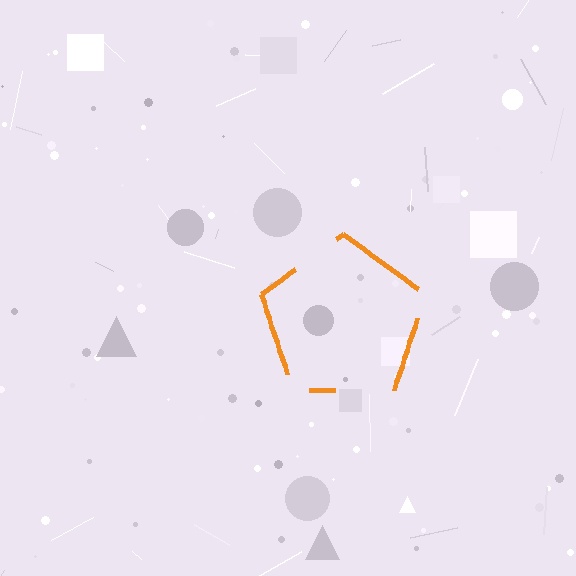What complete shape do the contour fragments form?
The contour fragments form a pentagon.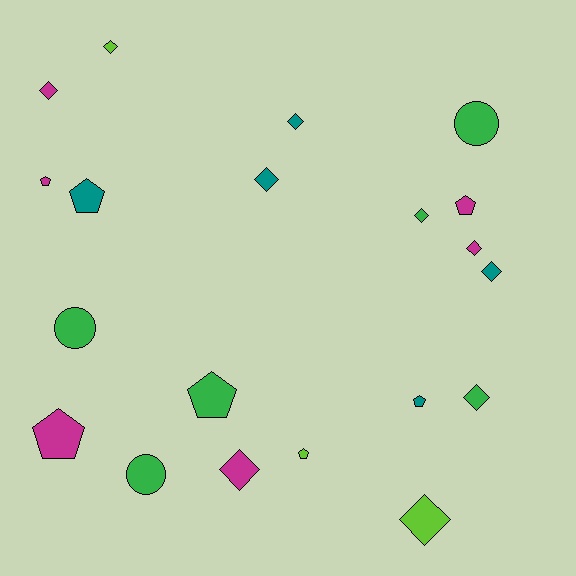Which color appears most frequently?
Magenta, with 6 objects.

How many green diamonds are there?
There are 2 green diamonds.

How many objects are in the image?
There are 20 objects.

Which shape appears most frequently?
Diamond, with 10 objects.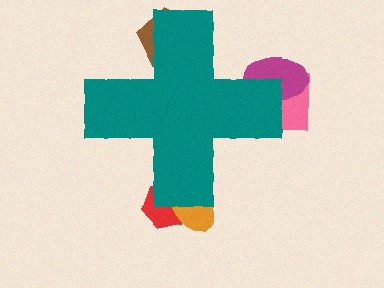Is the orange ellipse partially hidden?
Yes, the orange ellipse is partially hidden behind the teal cross.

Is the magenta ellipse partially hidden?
Yes, the magenta ellipse is partially hidden behind the teal cross.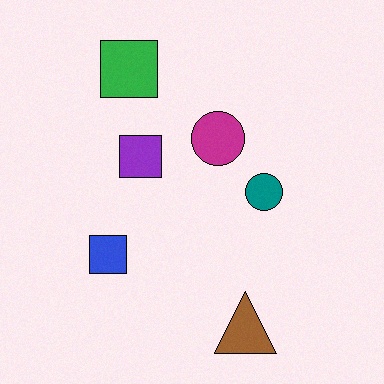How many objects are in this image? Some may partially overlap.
There are 6 objects.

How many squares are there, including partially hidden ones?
There are 3 squares.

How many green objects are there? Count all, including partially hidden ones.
There is 1 green object.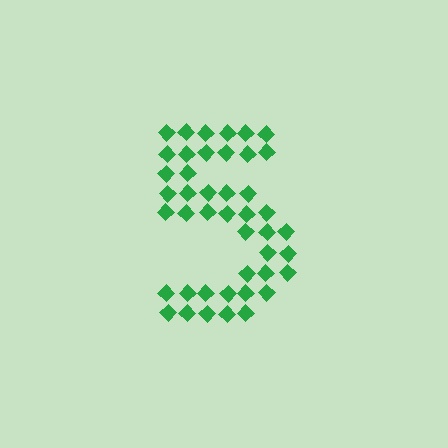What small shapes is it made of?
It is made of small diamonds.